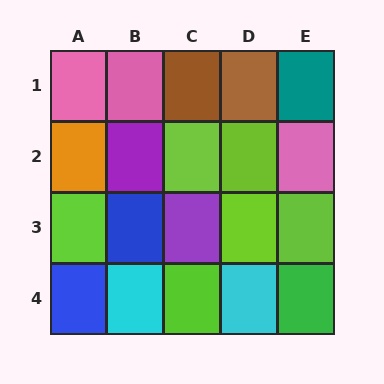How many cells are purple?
2 cells are purple.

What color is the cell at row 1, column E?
Teal.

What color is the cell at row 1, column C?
Brown.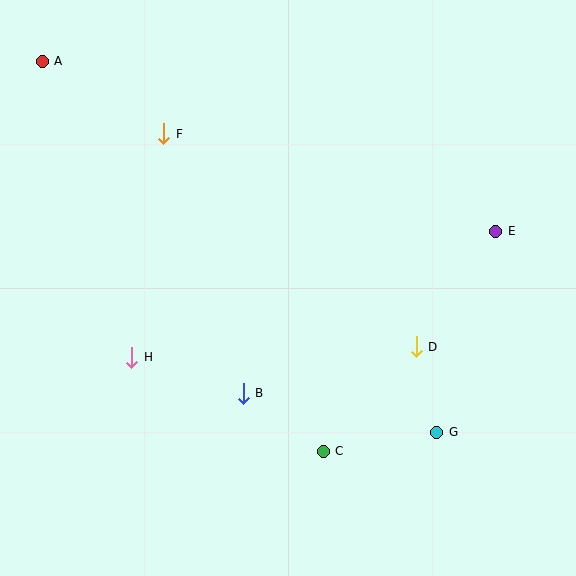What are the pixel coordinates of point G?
Point G is at (437, 432).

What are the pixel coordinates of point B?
Point B is at (243, 393).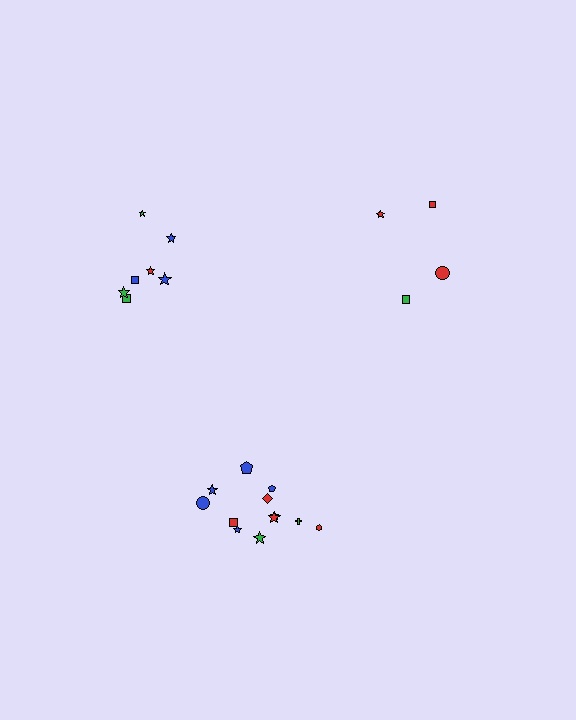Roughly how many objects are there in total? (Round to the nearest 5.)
Roughly 25 objects in total.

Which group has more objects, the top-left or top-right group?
The top-left group.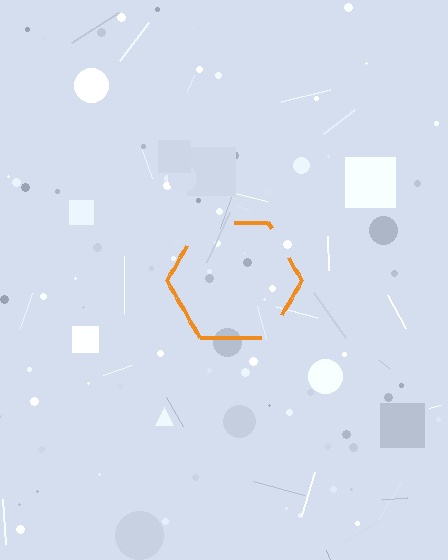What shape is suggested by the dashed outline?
The dashed outline suggests a hexagon.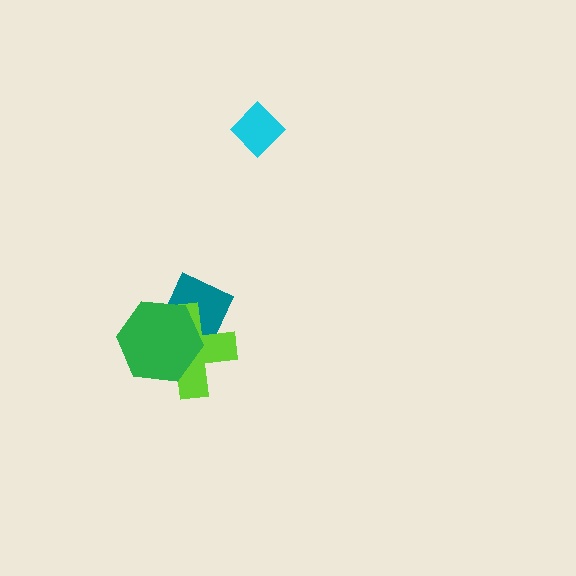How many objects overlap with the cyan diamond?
0 objects overlap with the cyan diamond.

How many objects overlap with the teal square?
2 objects overlap with the teal square.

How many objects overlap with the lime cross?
2 objects overlap with the lime cross.